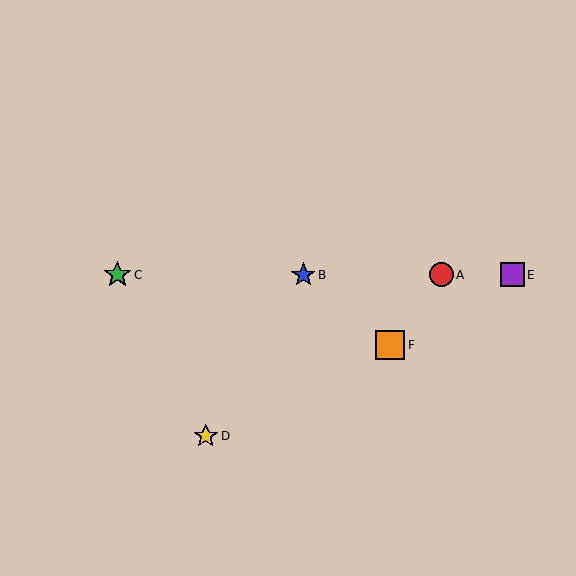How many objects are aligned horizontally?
4 objects (A, B, C, E) are aligned horizontally.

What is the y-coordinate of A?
Object A is at y≈275.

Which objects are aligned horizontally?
Objects A, B, C, E are aligned horizontally.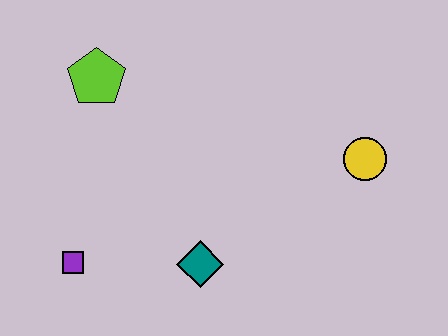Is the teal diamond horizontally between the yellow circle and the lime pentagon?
Yes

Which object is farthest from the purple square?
The yellow circle is farthest from the purple square.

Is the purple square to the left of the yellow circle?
Yes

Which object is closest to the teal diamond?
The purple square is closest to the teal diamond.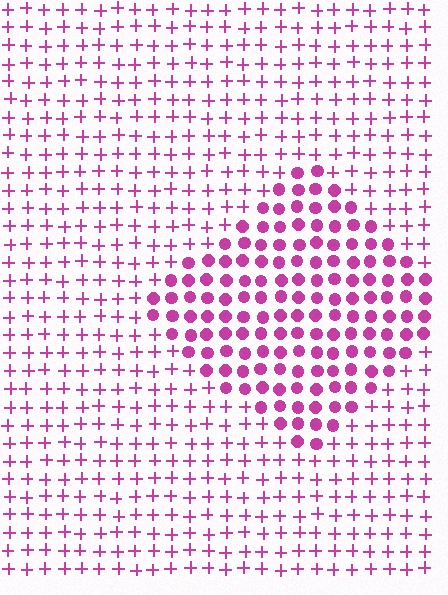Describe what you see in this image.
The image is filled with small magenta elements arranged in a uniform grid. A diamond-shaped region contains circles, while the surrounding area contains plus signs. The boundary is defined purely by the change in element shape.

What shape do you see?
I see a diamond.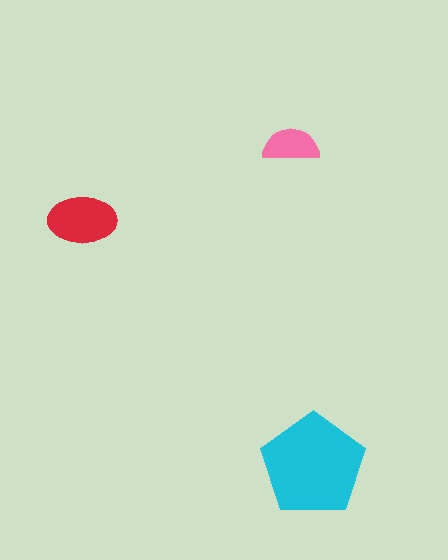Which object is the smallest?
The pink semicircle.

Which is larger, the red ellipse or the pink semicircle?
The red ellipse.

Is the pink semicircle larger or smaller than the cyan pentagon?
Smaller.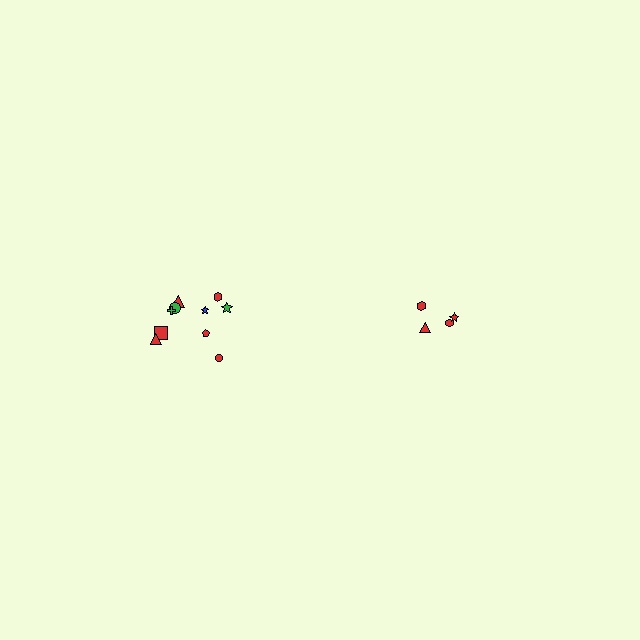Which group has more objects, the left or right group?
The left group.